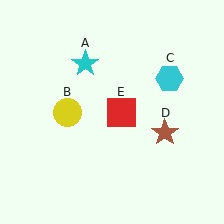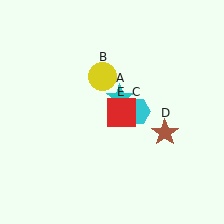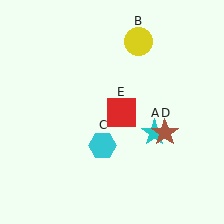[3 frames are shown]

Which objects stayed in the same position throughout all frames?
Brown star (object D) and red square (object E) remained stationary.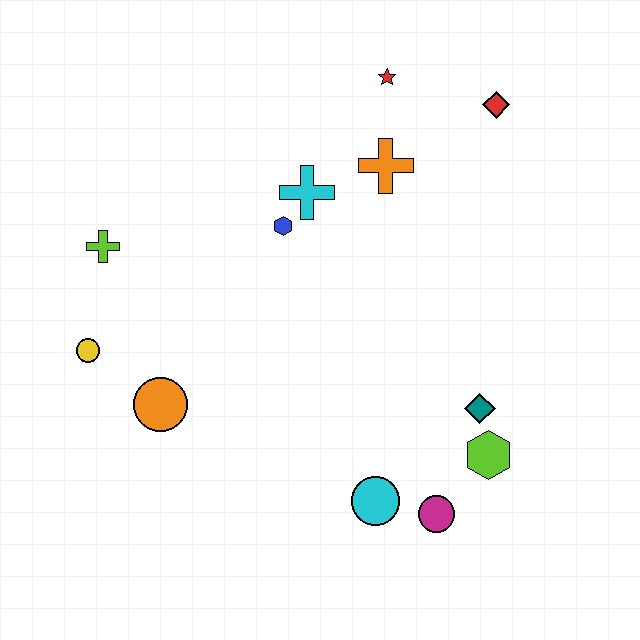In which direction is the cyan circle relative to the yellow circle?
The cyan circle is to the right of the yellow circle.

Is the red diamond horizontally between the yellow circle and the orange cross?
No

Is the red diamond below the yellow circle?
No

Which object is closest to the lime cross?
The yellow circle is closest to the lime cross.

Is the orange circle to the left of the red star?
Yes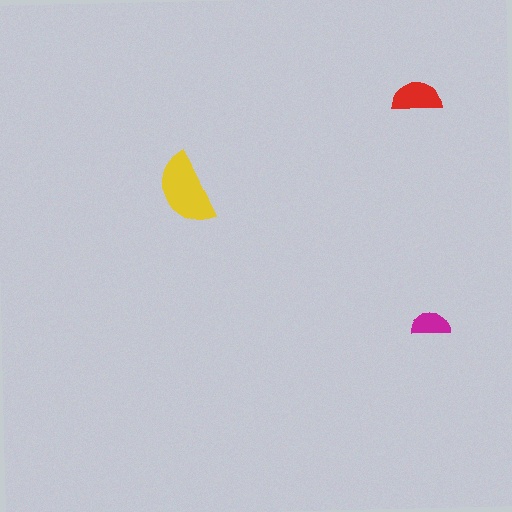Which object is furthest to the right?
The magenta semicircle is rightmost.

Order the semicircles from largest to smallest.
the yellow one, the red one, the magenta one.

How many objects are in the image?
There are 3 objects in the image.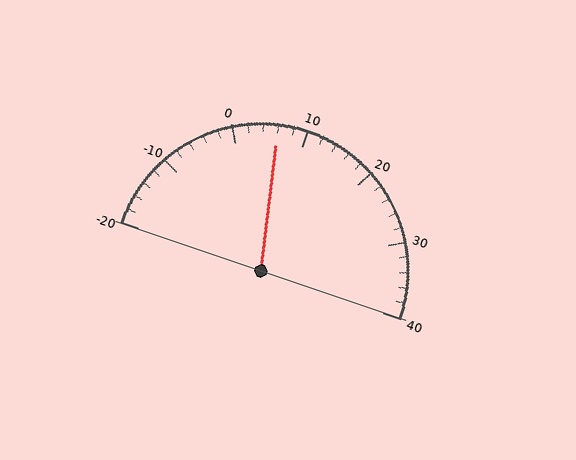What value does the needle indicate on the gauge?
The needle indicates approximately 6.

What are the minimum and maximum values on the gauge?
The gauge ranges from -20 to 40.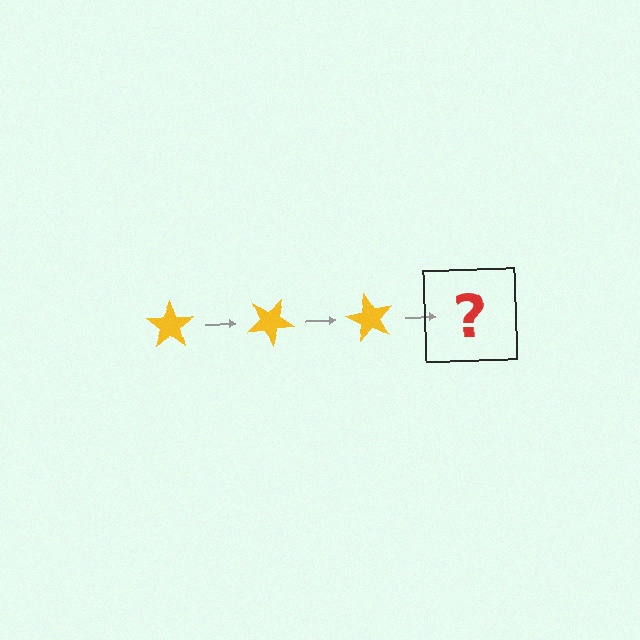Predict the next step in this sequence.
The next step is a yellow star rotated 90 degrees.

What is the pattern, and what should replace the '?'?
The pattern is that the star rotates 30 degrees each step. The '?' should be a yellow star rotated 90 degrees.